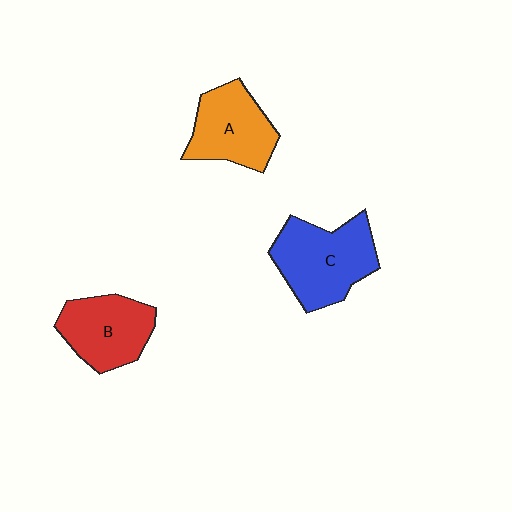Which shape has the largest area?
Shape C (blue).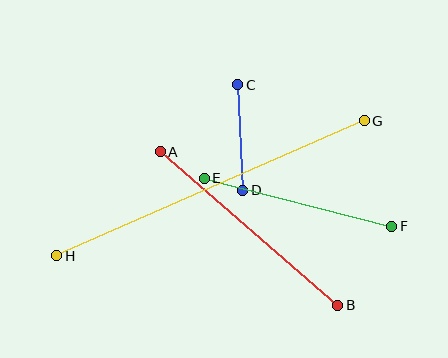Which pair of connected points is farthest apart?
Points G and H are farthest apart.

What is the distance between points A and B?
The distance is approximately 235 pixels.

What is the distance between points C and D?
The distance is approximately 105 pixels.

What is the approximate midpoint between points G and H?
The midpoint is at approximately (210, 188) pixels.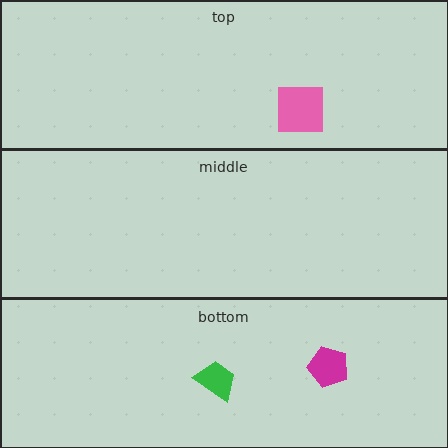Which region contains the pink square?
The top region.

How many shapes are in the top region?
1.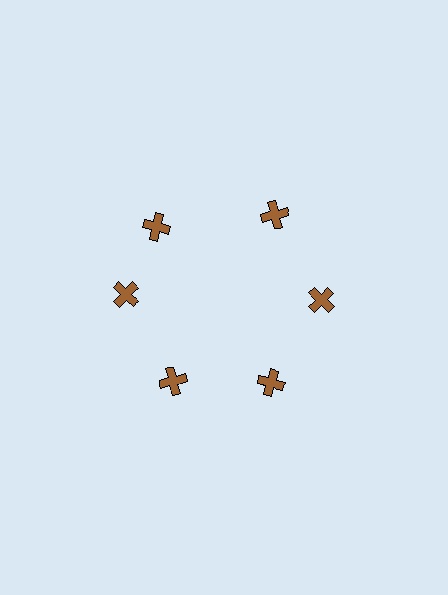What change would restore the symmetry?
The symmetry would be restored by rotating it back into even spacing with its neighbors so that all 6 crosses sit at equal angles and equal distance from the center.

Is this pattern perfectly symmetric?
No. The 6 brown crosses are arranged in a ring, but one element near the 11 o'clock position is rotated out of alignment along the ring, breaking the 6-fold rotational symmetry.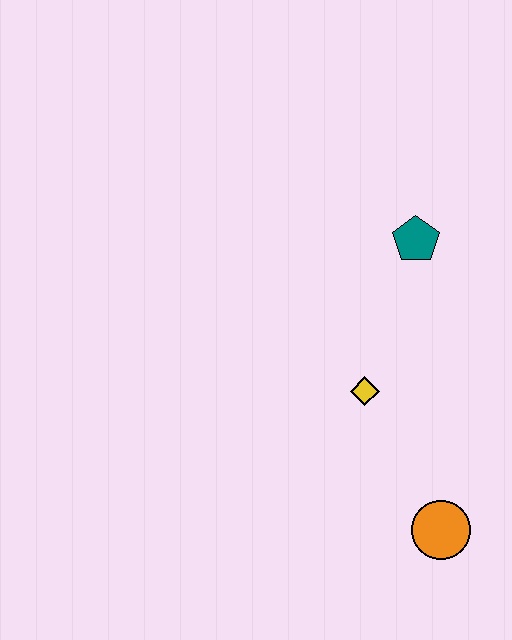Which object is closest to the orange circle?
The yellow diamond is closest to the orange circle.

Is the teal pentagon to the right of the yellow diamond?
Yes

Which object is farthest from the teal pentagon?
The orange circle is farthest from the teal pentagon.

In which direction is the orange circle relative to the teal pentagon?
The orange circle is below the teal pentagon.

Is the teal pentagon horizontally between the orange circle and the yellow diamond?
Yes